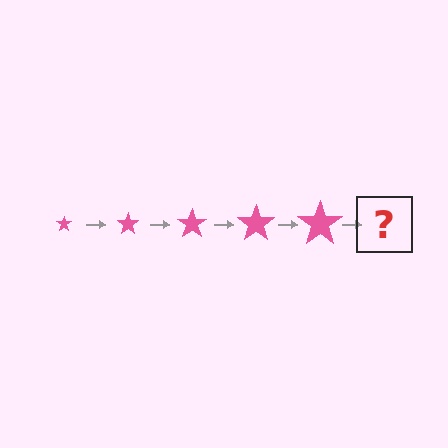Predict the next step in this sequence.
The next step is a pink star, larger than the previous one.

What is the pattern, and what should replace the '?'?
The pattern is that the star gets progressively larger each step. The '?' should be a pink star, larger than the previous one.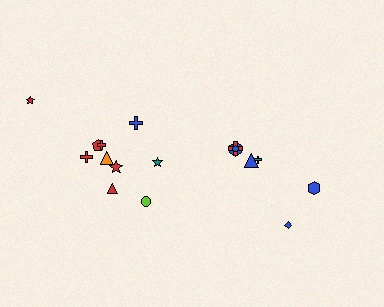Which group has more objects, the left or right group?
The left group.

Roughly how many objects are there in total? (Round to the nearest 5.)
Roughly 15 objects in total.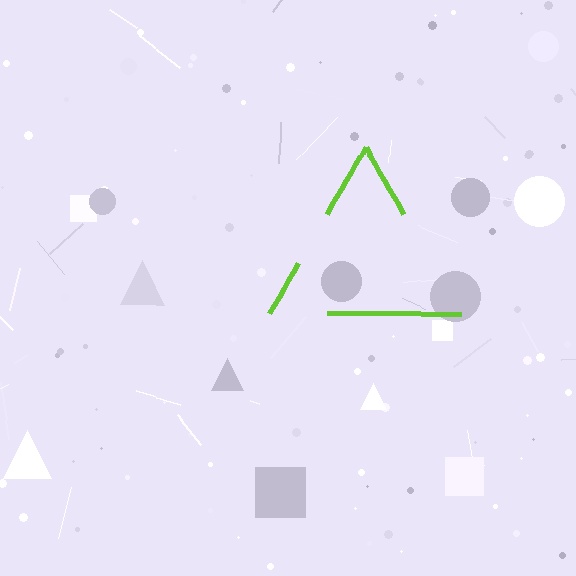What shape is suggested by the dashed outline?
The dashed outline suggests a triangle.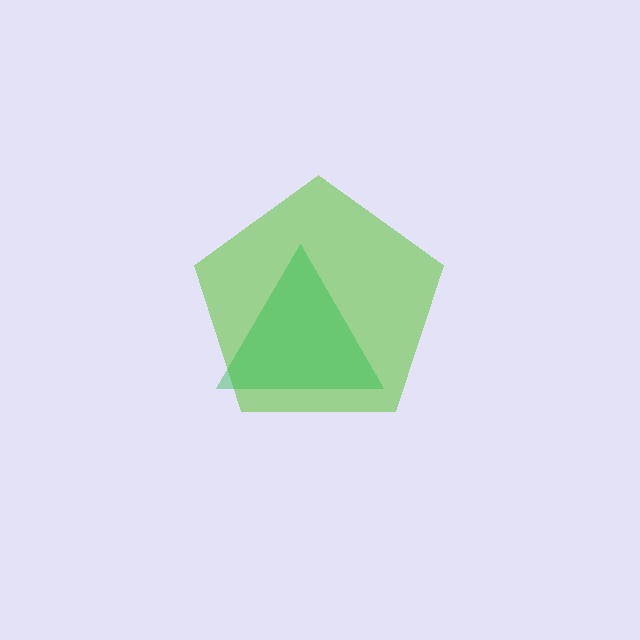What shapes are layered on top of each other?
The layered shapes are: a lime pentagon, a green triangle.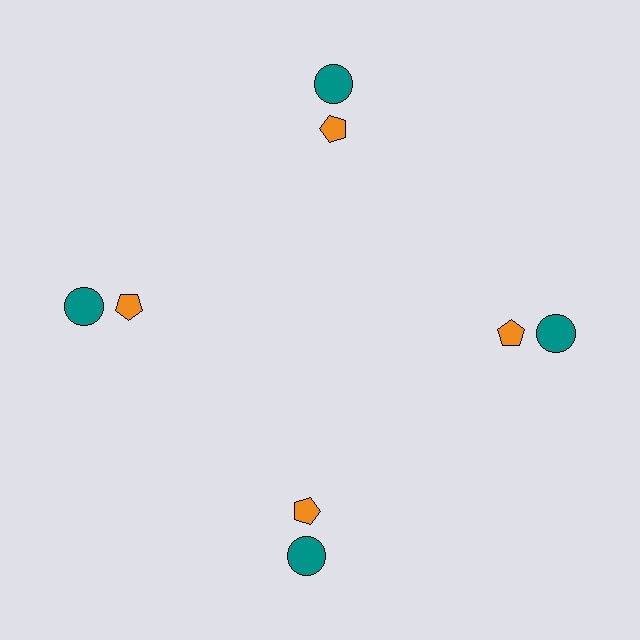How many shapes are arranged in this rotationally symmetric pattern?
There are 8 shapes, arranged in 4 groups of 2.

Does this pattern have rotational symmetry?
Yes, this pattern has 4-fold rotational symmetry. It looks the same after rotating 90 degrees around the center.